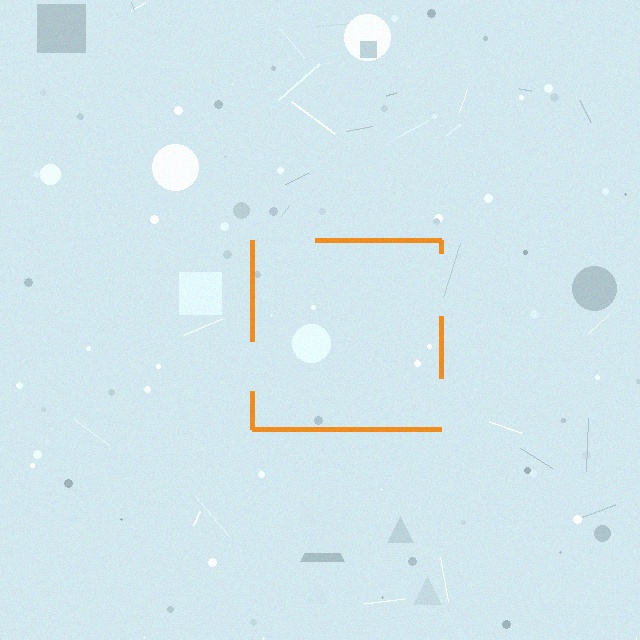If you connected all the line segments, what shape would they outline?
They would outline a square.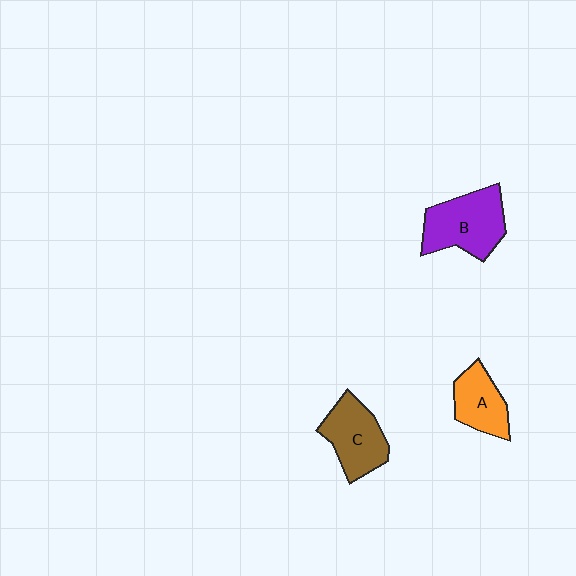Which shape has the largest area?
Shape B (purple).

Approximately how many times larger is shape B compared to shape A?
Approximately 1.5 times.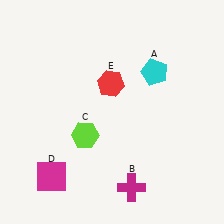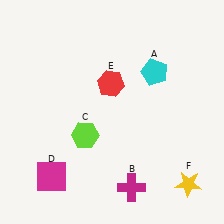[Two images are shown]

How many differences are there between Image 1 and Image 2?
There is 1 difference between the two images.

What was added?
A yellow star (F) was added in Image 2.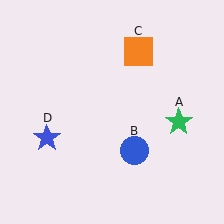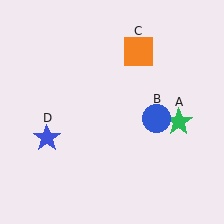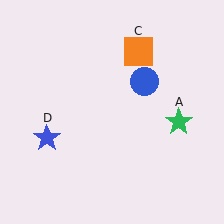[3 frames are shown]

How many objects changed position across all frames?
1 object changed position: blue circle (object B).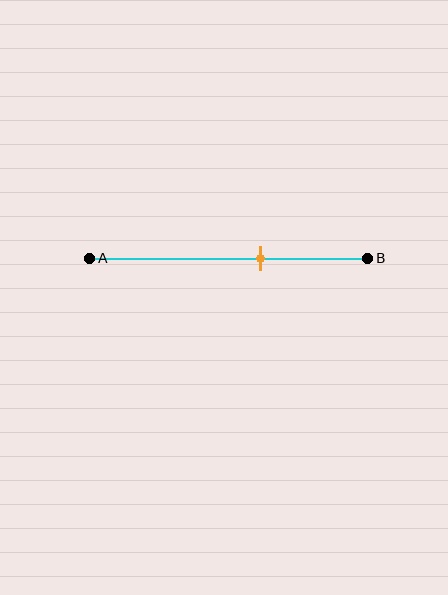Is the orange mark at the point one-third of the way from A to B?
No, the mark is at about 60% from A, not at the 33% one-third point.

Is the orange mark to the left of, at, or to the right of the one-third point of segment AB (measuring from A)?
The orange mark is to the right of the one-third point of segment AB.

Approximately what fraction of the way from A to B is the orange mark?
The orange mark is approximately 60% of the way from A to B.